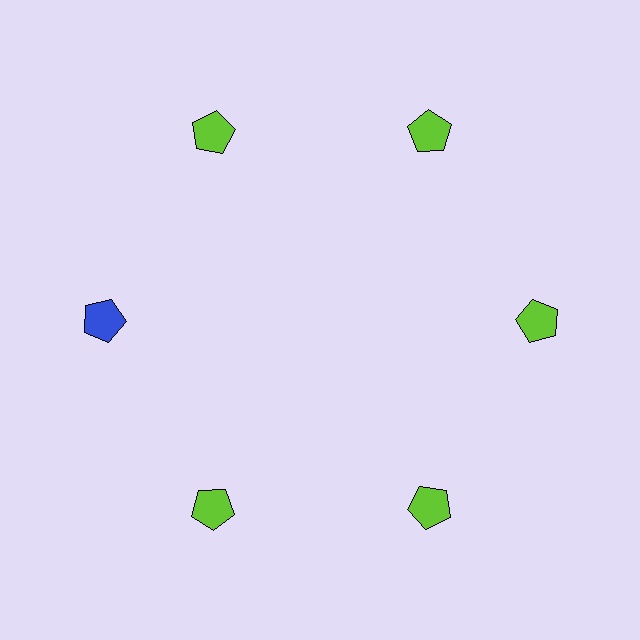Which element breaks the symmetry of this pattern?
The blue pentagon at roughly the 9 o'clock position breaks the symmetry. All other shapes are lime pentagons.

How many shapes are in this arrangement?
There are 6 shapes arranged in a ring pattern.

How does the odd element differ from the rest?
It has a different color: blue instead of lime.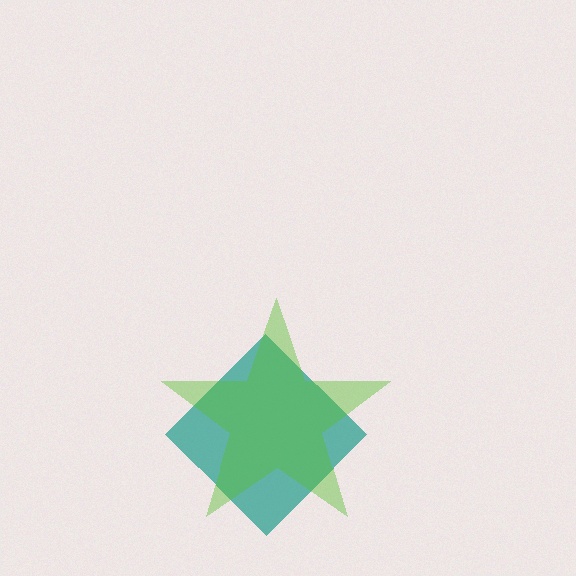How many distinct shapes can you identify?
There are 2 distinct shapes: a teal diamond, a lime star.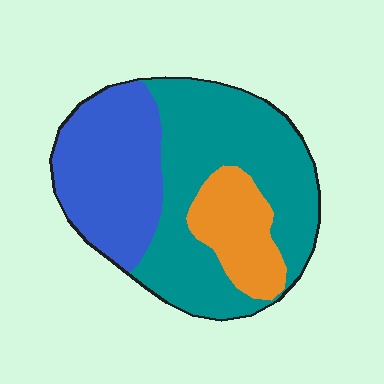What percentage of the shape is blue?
Blue covers roughly 30% of the shape.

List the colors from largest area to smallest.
From largest to smallest: teal, blue, orange.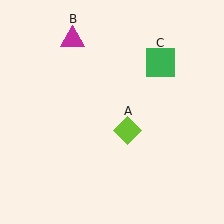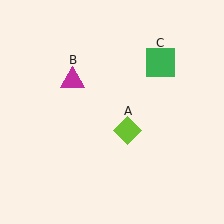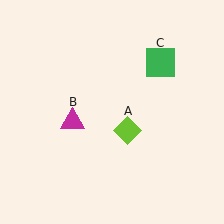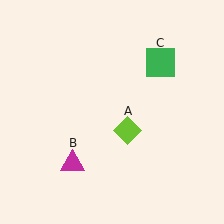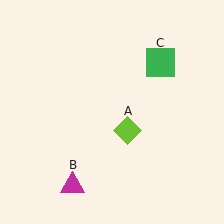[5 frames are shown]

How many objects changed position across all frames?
1 object changed position: magenta triangle (object B).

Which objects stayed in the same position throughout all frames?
Lime diamond (object A) and green square (object C) remained stationary.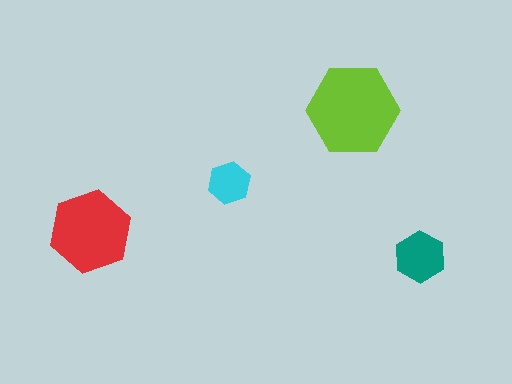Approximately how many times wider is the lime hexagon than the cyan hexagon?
About 2 times wider.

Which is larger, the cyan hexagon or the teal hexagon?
The teal one.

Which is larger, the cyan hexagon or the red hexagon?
The red one.